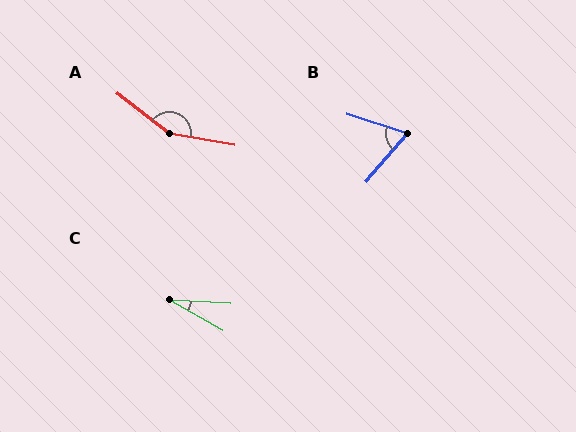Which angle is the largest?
A, at approximately 153 degrees.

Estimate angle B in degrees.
Approximately 67 degrees.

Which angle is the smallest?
C, at approximately 26 degrees.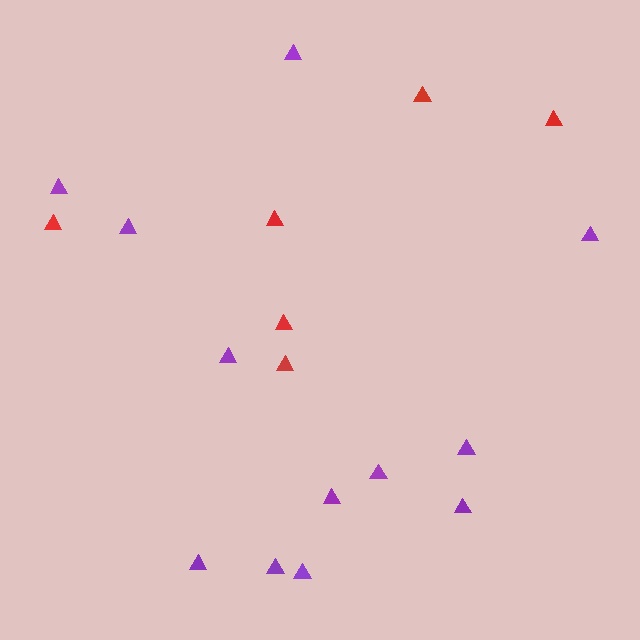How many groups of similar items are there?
There are 2 groups: one group of red triangles (6) and one group of purple triangles (12).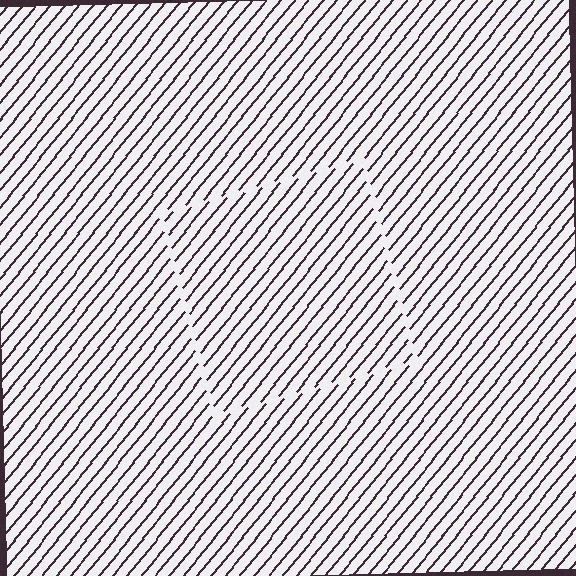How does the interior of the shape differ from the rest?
The interior of the shape contains the same grating, shifted by half a period — the contour is defined by the phase discontinuity where line-ends from the inner and outer gratings abut.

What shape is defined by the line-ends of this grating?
An illusory square. The interior of the shape contains the same grating, shifted by half a period — the contour is defined by the phase discontinuity where line-ends from the inner and outer gratings abut.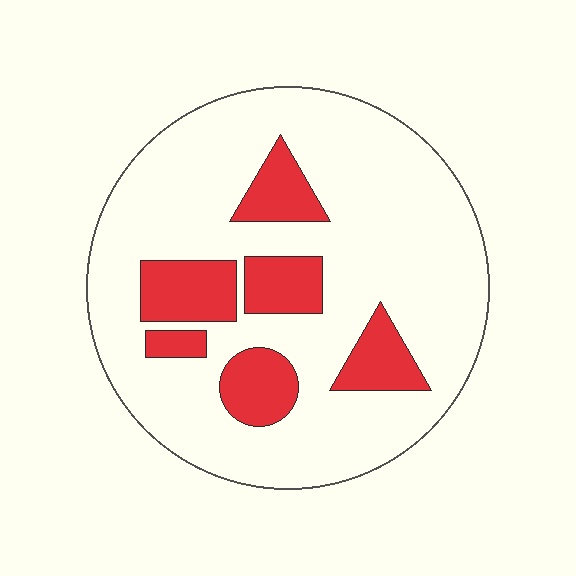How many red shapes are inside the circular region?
6.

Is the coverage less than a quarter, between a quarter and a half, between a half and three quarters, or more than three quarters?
Less than a quarter.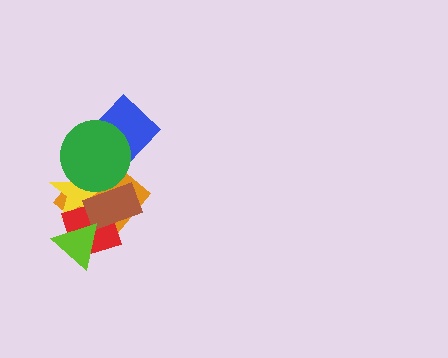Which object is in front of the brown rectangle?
The green circle is in front of the brown rectangle.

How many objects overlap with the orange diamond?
5 objects overlap with the orange diamond.